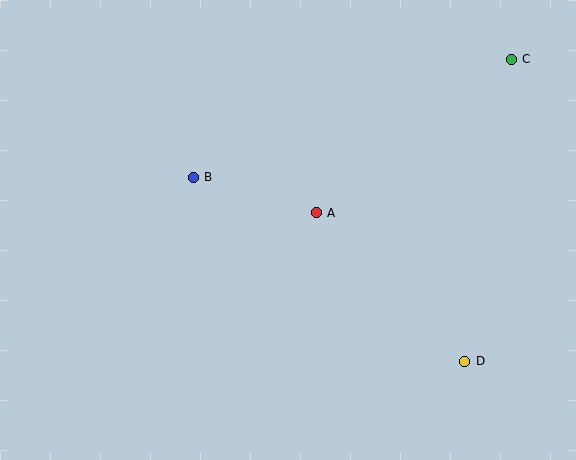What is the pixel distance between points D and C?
The distance between D and C is 306 pixels.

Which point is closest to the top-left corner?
Point B is closest to the top-left corner.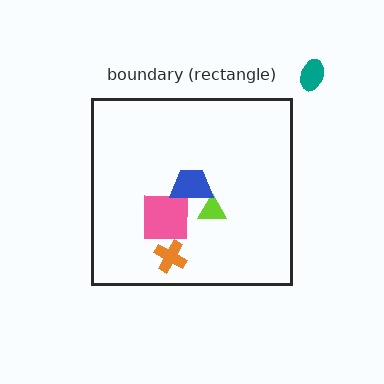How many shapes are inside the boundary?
4 inside, 1 outside.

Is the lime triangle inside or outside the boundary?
Inside.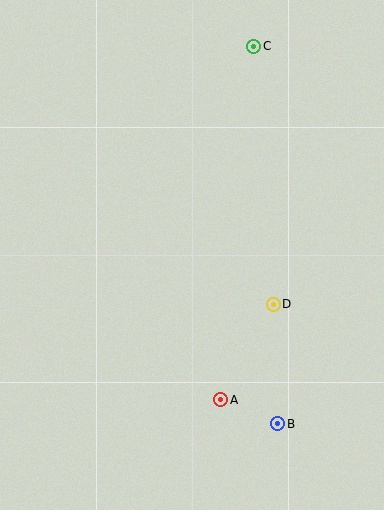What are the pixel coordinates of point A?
Point A is at (221, 400).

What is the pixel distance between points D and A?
The distance between D and A is 109 pixels.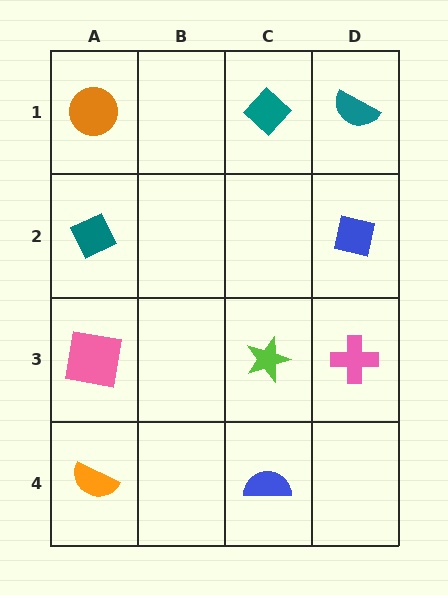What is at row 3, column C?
A lime star.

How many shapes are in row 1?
3 shapes.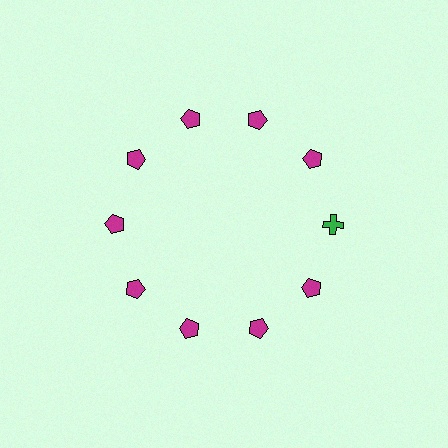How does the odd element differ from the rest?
It differs in both color (green instead of magenta) and shape (cross instead of pentagon).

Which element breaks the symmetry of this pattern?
The green cross at roughly the 3 o'clock position breaks the symmetry. All other shapes are magenta pentagons.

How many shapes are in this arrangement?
There are 10 shapes arranged in a ring pattern.